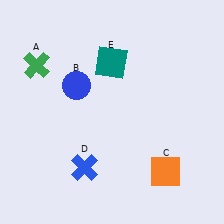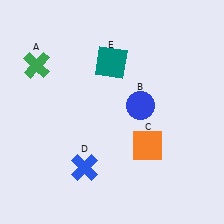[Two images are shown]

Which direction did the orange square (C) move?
The orange square (C) moved up.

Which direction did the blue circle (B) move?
The blue circle (B) moved right.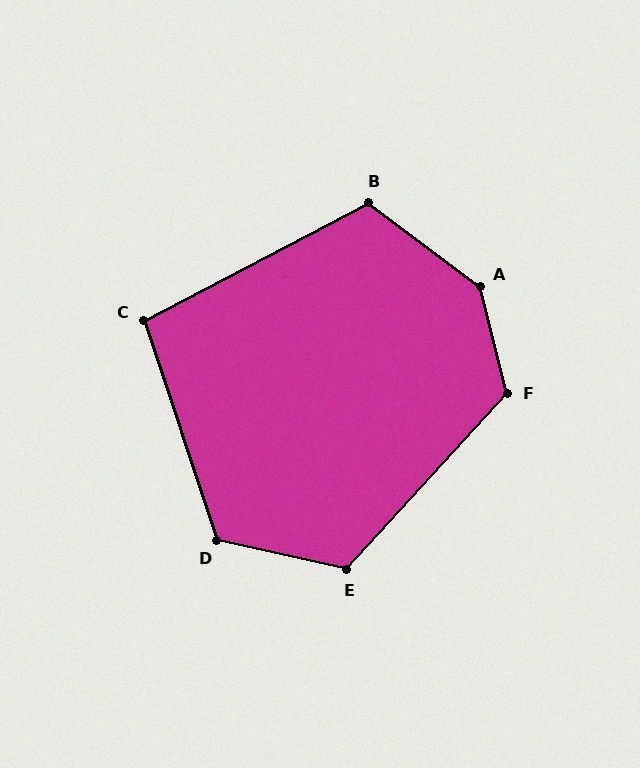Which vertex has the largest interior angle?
A, at approximately 141 degrees.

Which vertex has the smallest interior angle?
C, at approximately 99 degrees.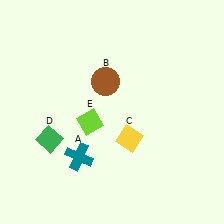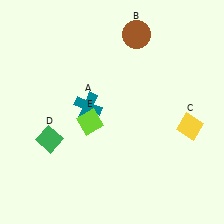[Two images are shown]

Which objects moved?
The objects that moved are: the teal cross (A), the brown circle (B), the yellow diamond (C).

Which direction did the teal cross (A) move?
The teal cross (A) moved up.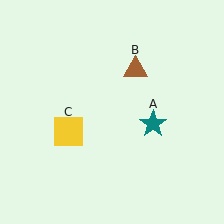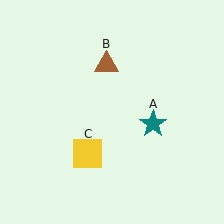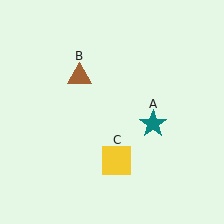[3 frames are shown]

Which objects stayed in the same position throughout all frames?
Teal star (object A) remained stationary.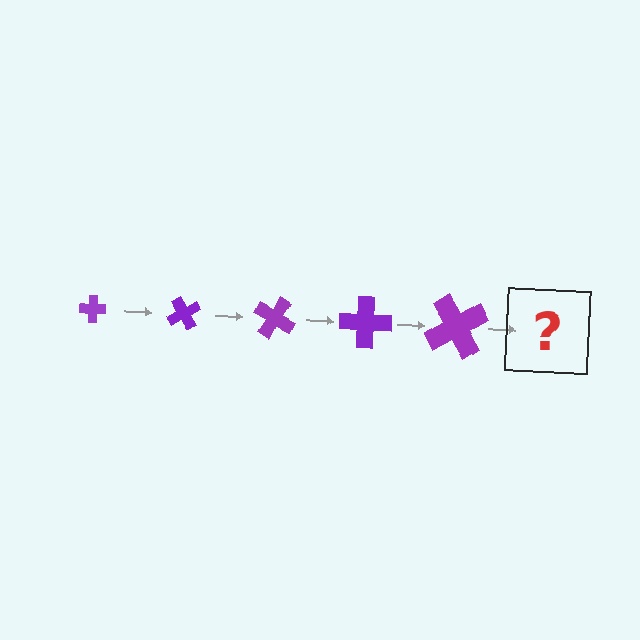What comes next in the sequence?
The next element should be a cross, larger than the previous one and rotated 300 degrees from the start.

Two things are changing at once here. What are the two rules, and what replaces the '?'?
The two rules are that the cross grows larger each step and it rotates 60 degrees each step. The '?' should be a cross, larger than the previous one and rotated 300 degrees from the start.